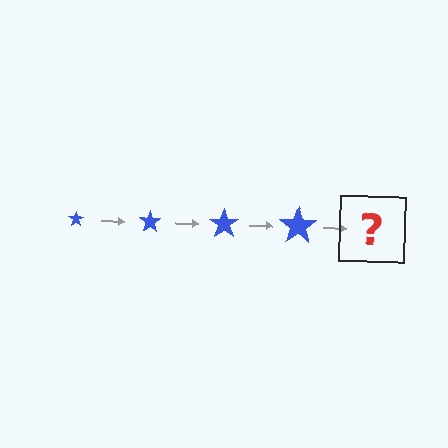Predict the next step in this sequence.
The next step is a blue star, larger than the previous one.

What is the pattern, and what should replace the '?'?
The pattern is that the star gets progressively larger each step. The '?' should be a blue star, larger than the previous one.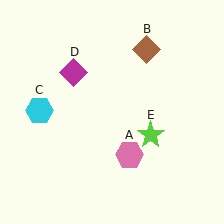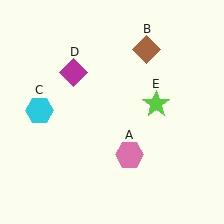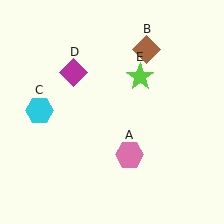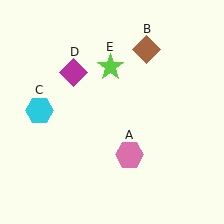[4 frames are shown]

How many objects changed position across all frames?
1 object changed position: lime star (object E).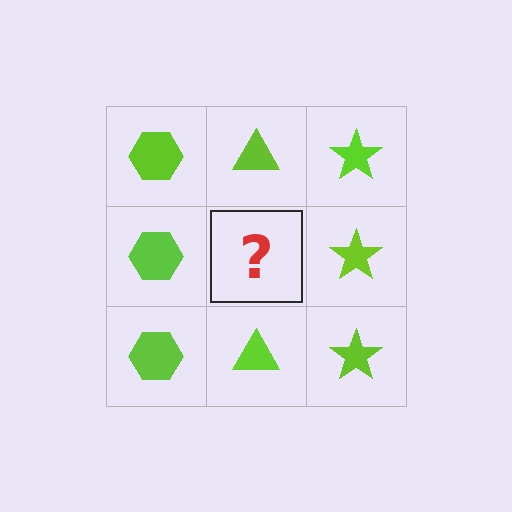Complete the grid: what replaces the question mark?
The question mark should be replaced with a lime triangle.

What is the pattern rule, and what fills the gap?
The rule is that each column has a consistent shape. The gap should be filled with a lime triangle.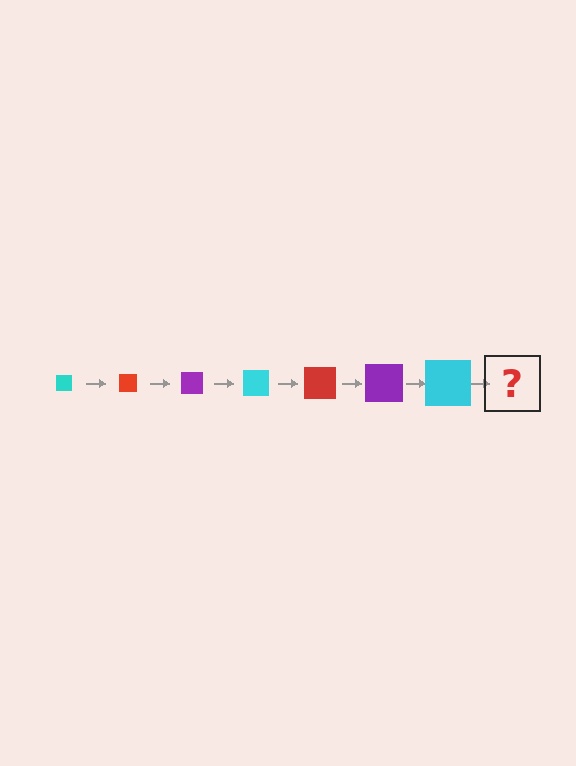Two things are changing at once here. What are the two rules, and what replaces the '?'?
The two rules are that the square grows larger each step and the color cycles through cyan, red, and purple. The '?' should be a red square, larger than the previous one.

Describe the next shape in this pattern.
It should be a red square, larger than the previous one.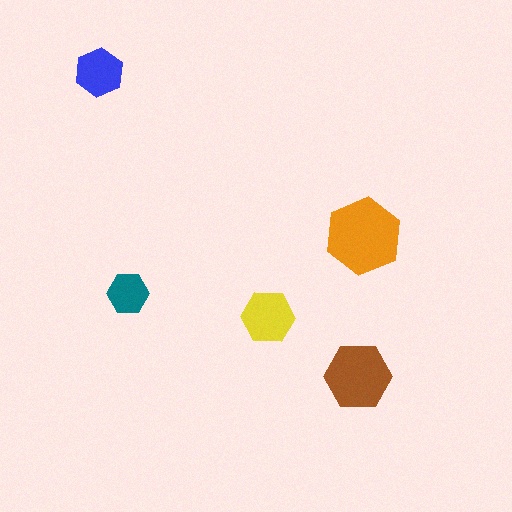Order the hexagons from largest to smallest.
the orange one, the brown one, the yellow one, the blue one, the teal one.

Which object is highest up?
The blue hexagon is topmost.